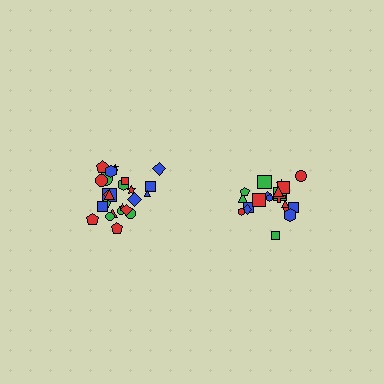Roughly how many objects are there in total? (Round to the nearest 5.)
Roughly 45 objects in total.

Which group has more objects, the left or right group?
The left group.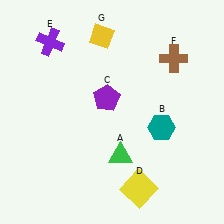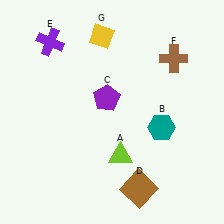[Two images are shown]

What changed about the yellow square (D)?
In Image 1, D is yellow. In Image 2, it changed to brown.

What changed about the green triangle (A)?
In Image 1, A is green. In Image 2, it changed to lime.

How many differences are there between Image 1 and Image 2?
There are 2 differences between the two images.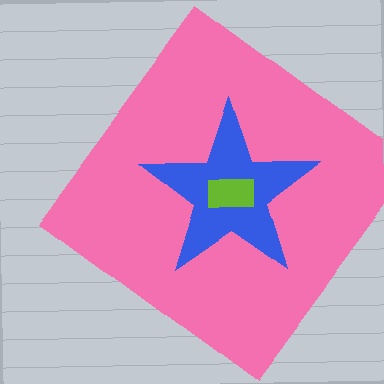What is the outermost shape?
The pink diamond.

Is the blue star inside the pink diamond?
Yes.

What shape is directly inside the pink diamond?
The blue star.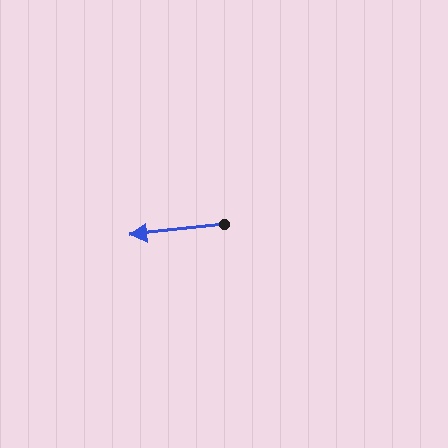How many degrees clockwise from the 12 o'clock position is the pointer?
Approximately 264 degrees.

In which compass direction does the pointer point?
West.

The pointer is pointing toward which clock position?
Roughly 9 o'clock.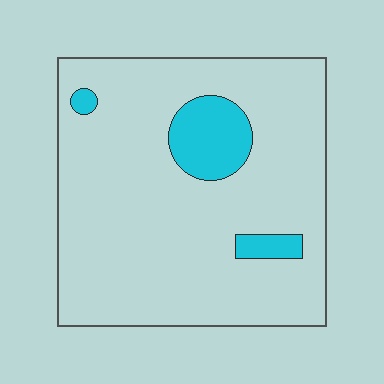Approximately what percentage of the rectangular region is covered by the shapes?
Approximately 10%.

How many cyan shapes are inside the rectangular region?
3.